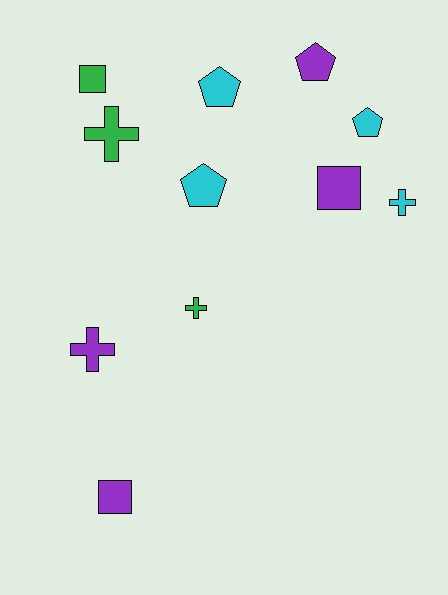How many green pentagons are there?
There are no green pentagons.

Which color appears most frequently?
Purple, with 4 objects.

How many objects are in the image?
There are 11 objects.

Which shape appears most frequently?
Cross, with 4 objects.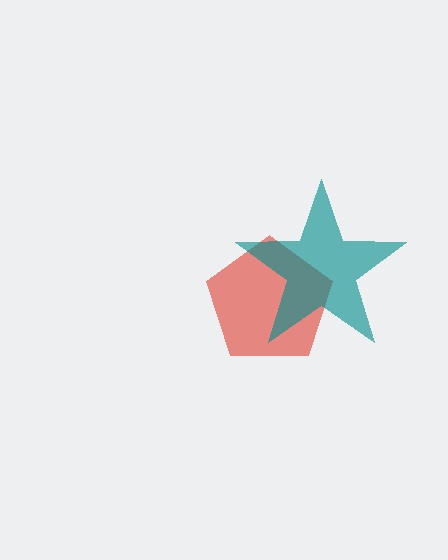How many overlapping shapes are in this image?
There are 2 overlapping shapes in the image.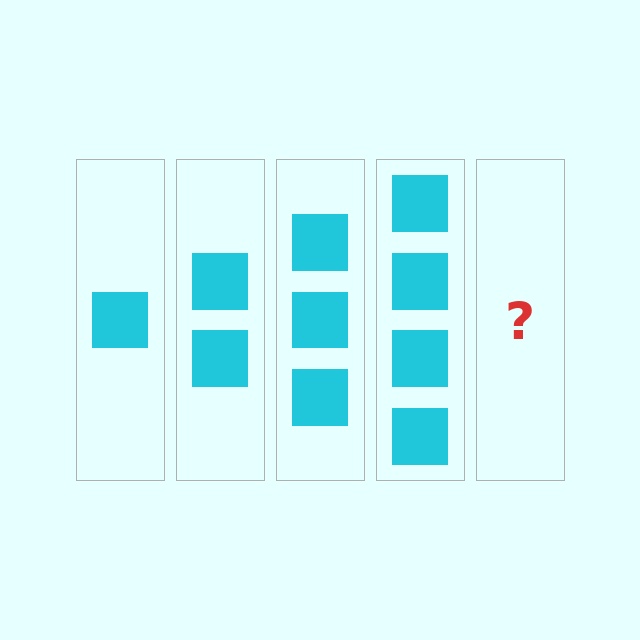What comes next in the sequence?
The next element should be 5 squares.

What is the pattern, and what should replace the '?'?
The pattern is that each step adds one more square. The '?' should be 5 squares.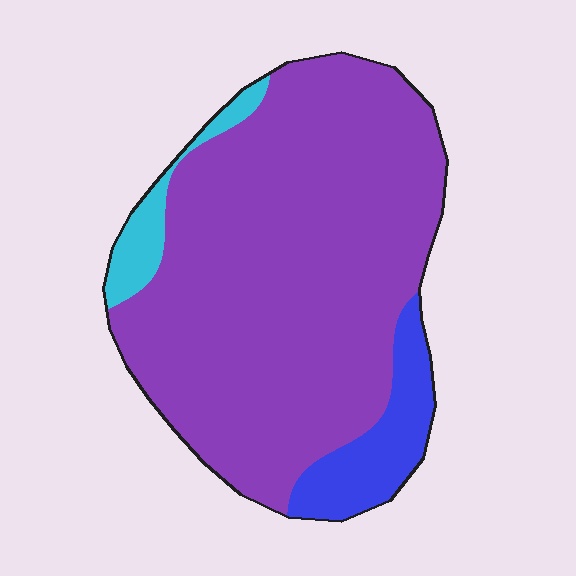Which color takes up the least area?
Cyan, at roughly 5%.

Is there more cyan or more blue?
Blue.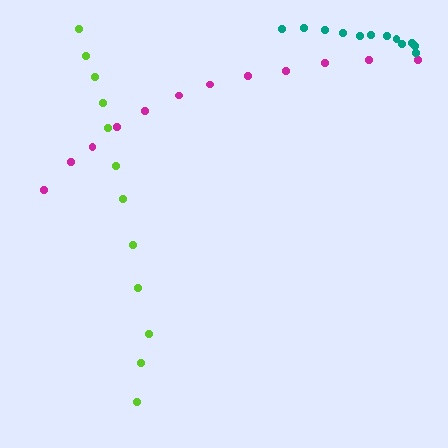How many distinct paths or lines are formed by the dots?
There are 3 distinct paths.